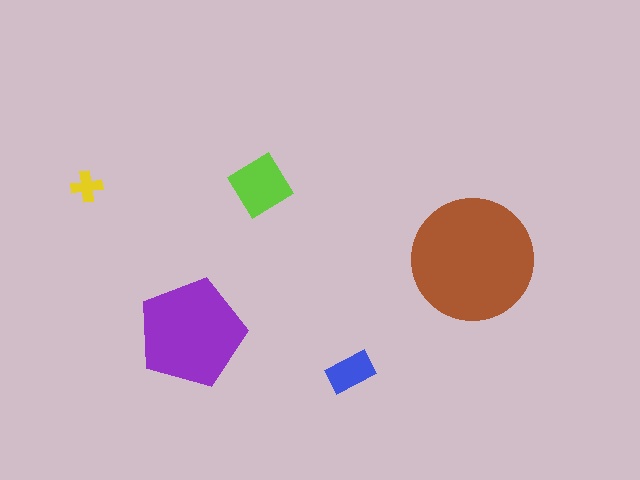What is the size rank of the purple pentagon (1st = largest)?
2nd.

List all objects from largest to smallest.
The brown circle, the purple pentagon, the lime diamond, the blue rectangle, the yellow cross.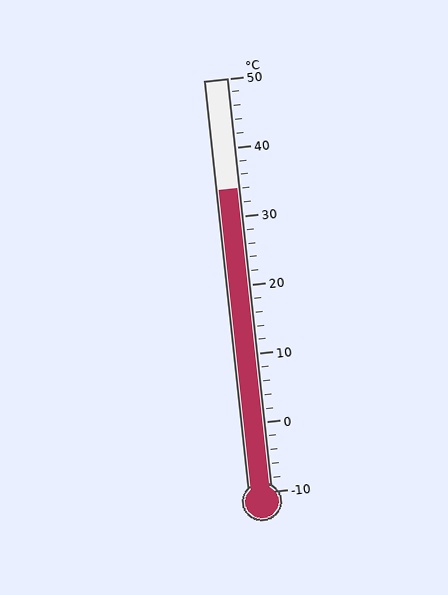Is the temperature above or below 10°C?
The temperature is above 10°C.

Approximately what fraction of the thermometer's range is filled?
The thermometer is filled to approximately 75% of its range.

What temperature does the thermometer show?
The thermometer shows approximately 34°C.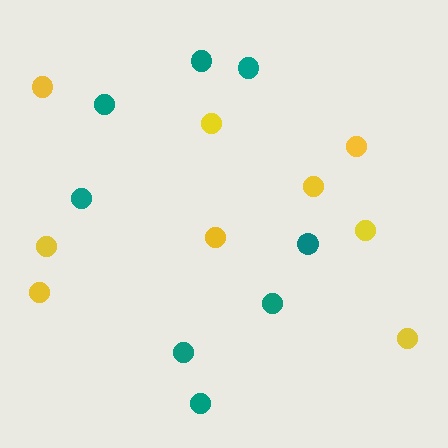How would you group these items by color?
There are 2 groups: one group of teal circles (8) and one group of yellow circles (9).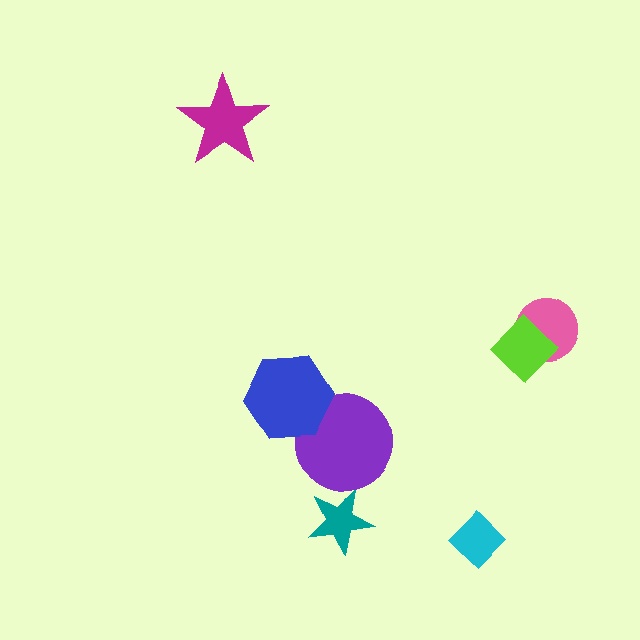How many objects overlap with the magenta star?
0 objects overlap with the magenta star.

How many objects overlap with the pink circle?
1 object overlaps with the pink circle.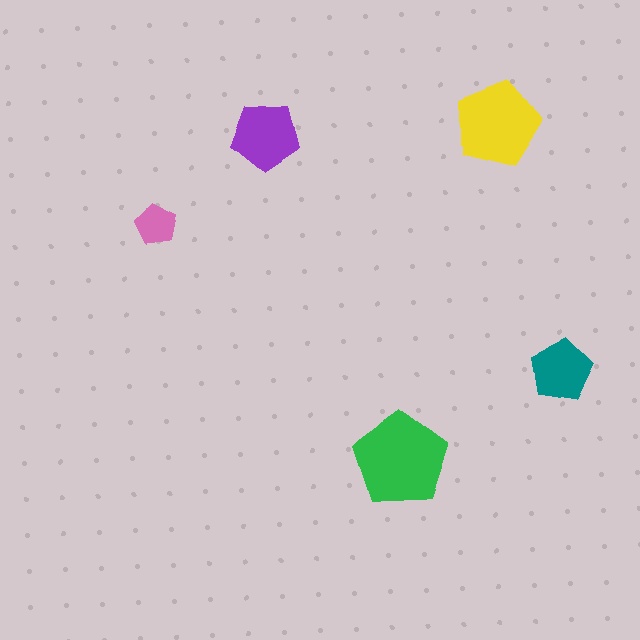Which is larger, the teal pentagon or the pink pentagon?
The teal one.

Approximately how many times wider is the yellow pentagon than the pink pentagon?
About 2 times wider.